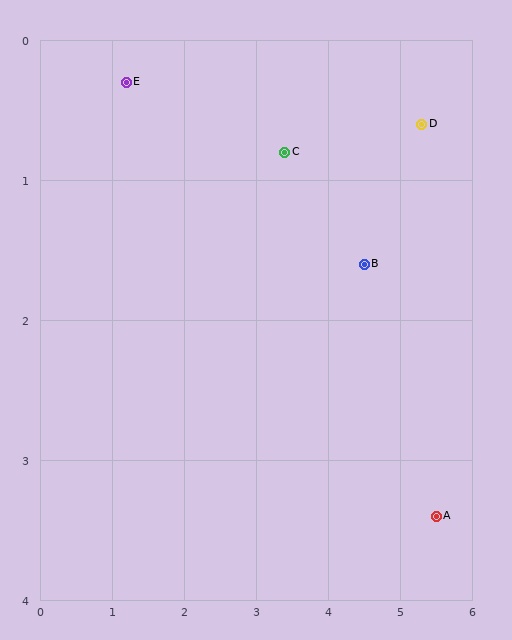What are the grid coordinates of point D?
Point D is at approximately (5.3, 0.6).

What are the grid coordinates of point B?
Point B is at approximately (4.5, 1.6).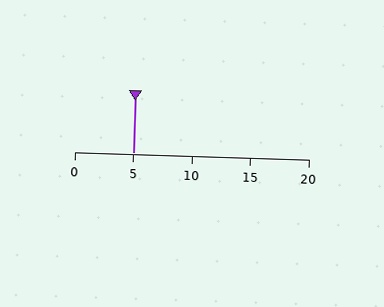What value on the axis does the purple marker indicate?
The marker indicates approximately 5.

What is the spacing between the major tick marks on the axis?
The major ticks are spaced 5 apart.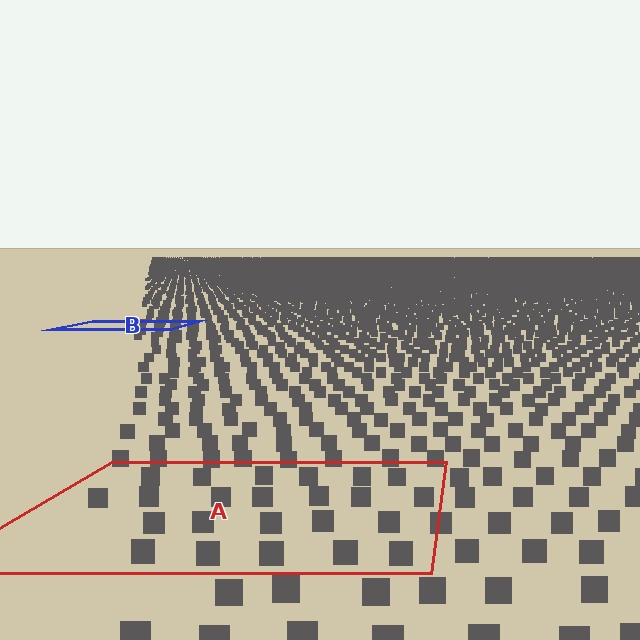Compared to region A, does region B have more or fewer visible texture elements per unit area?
Region B has more texture elements per unit area — they are packed more densely because it is farther away.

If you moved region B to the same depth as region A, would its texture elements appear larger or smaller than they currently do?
They would appear larger. At a closer depth, the same texture elements are projected at a bigger on-screen size.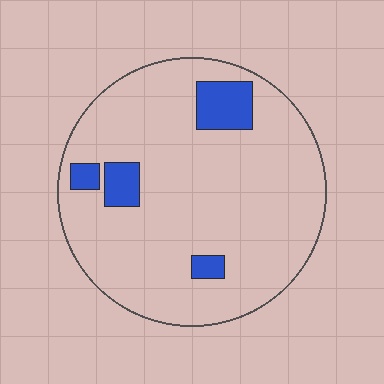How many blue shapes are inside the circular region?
4.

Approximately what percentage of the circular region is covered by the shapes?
Approximately 10%.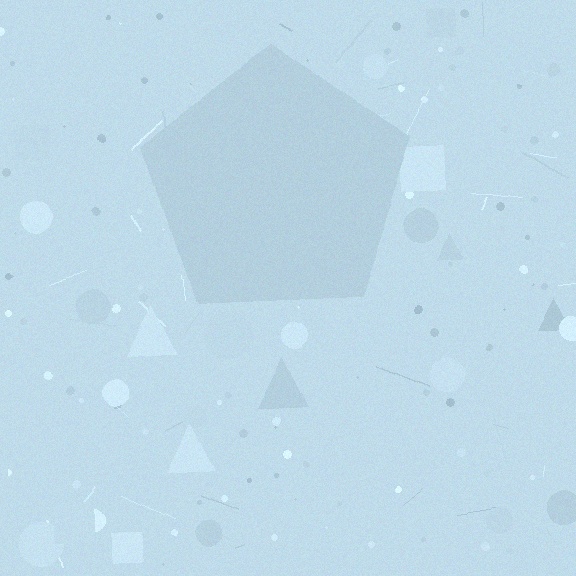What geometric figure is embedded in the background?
A pentagon is embedded in the background.